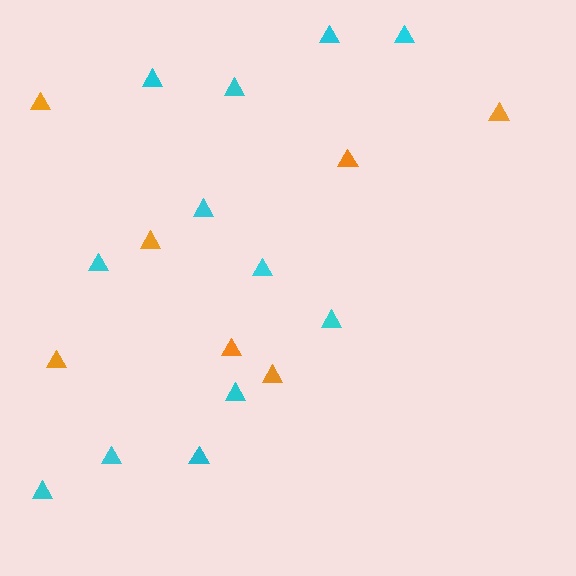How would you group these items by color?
There are 2 groups: one group of cyan triangles (12) and one group of orange triangles (7).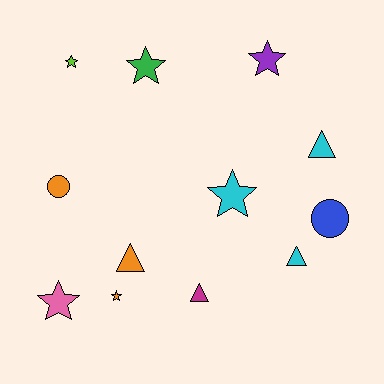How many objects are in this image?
There are 12 objects.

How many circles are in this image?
There are 2 circles.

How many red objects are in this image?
There are no red objects.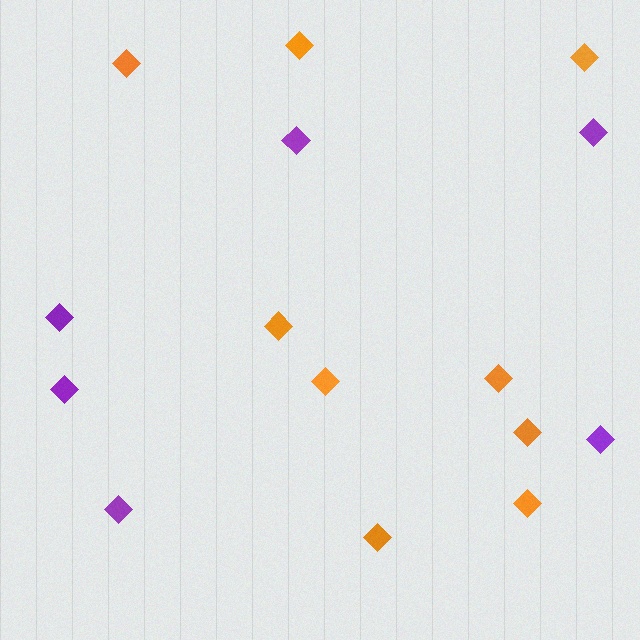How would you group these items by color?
There are 2 groups: one group of orange diamonds (9) and one group of purple diamonds (6).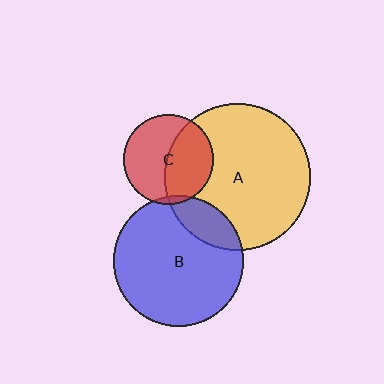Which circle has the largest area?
Circle A (yellow).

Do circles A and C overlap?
Yes.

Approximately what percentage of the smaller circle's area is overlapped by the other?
Approximately 45%.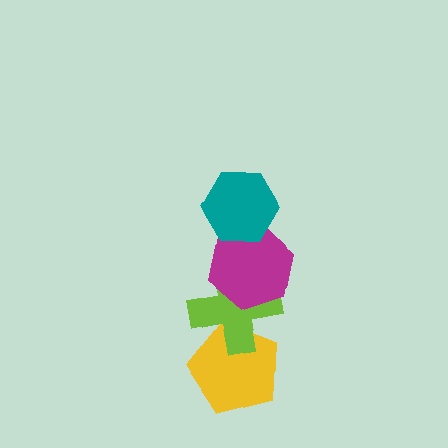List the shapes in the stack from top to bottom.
From top to bottom: the teal hexagon, the magenta hexagon, the lime cross, the yellow pentagon.